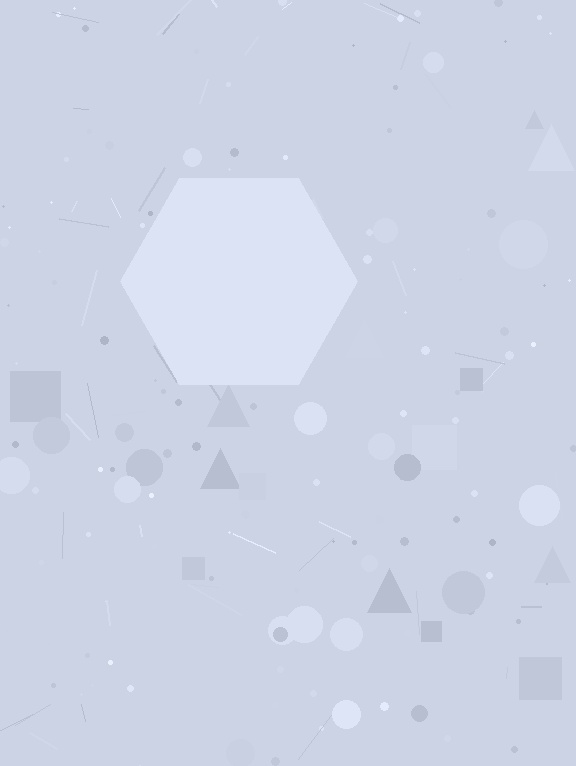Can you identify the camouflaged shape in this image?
The camouflaged shape is a hexagon.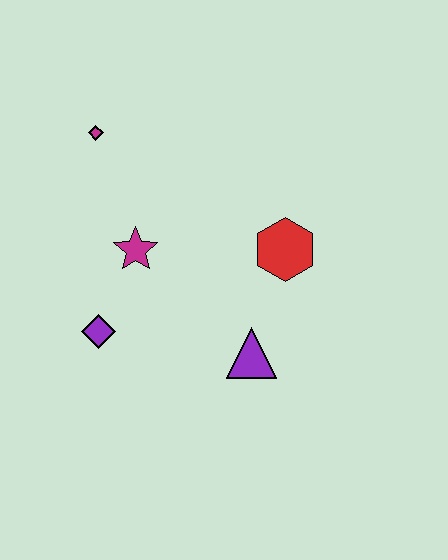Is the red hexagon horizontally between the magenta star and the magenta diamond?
No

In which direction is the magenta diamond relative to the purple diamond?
The magenta diamond is above the purple diamond.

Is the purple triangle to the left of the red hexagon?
Yes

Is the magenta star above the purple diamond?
Yes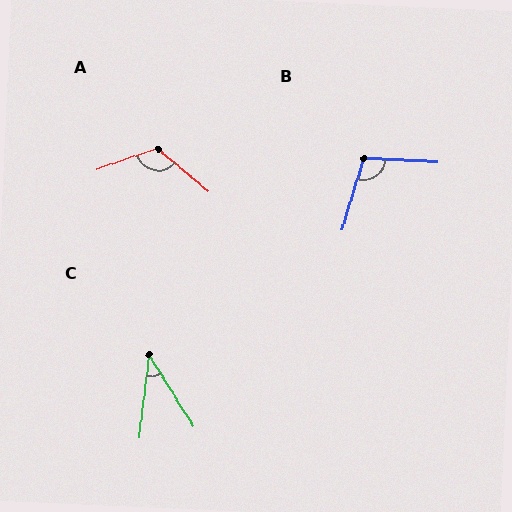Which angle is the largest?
A, at approximately 122 degrees.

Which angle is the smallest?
C, at approximately 39 degrees.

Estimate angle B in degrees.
Approximately 104 degrees.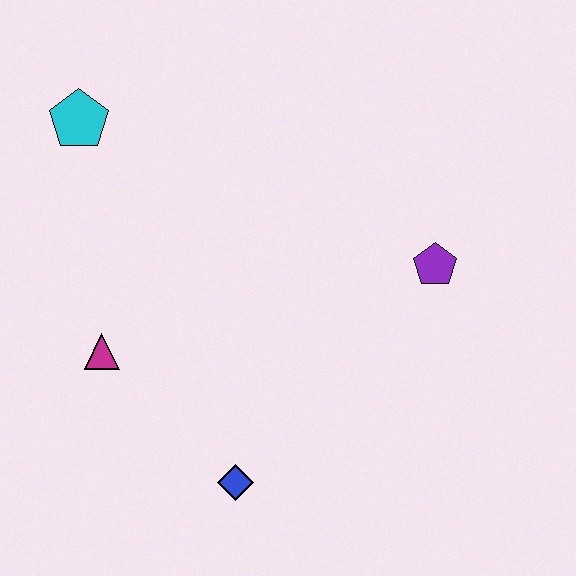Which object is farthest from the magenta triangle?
The purple pentagon is farthest from the magenta triangle.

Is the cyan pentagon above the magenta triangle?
Yes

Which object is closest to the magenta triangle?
The blue diamond is closest to the magenta triangle.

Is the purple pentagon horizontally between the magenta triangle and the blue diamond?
No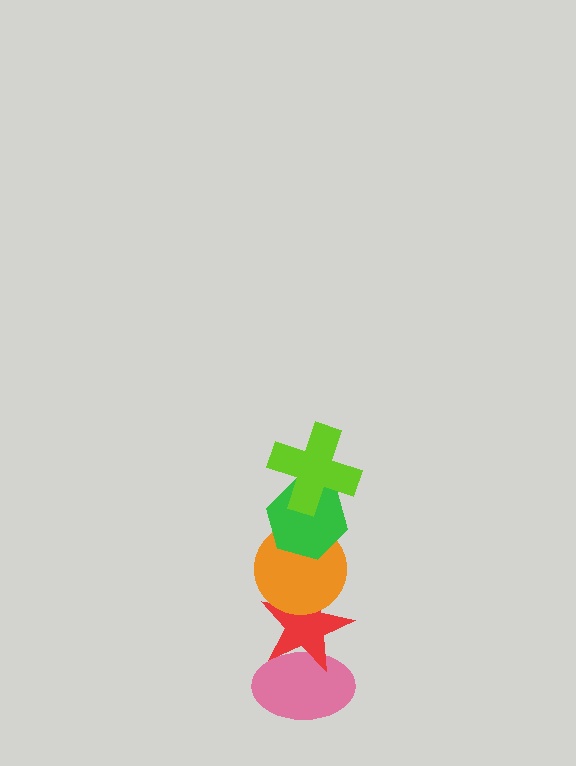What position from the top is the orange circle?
The orange circle is 3rd from the top.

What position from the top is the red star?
The red star is 4th from the top.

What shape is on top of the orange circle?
The green hexagon is on top of the orange circle.